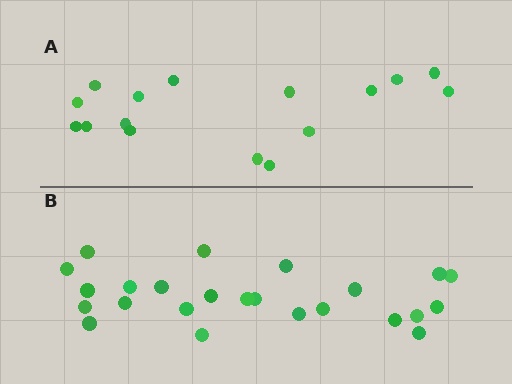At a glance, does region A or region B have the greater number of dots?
Region B (the bottom region) has more dots.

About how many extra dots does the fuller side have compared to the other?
Region B has roughly 8 or so more dots than region A.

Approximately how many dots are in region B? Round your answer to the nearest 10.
About 20 dots. (The exact count is 24, which rounds to 20.)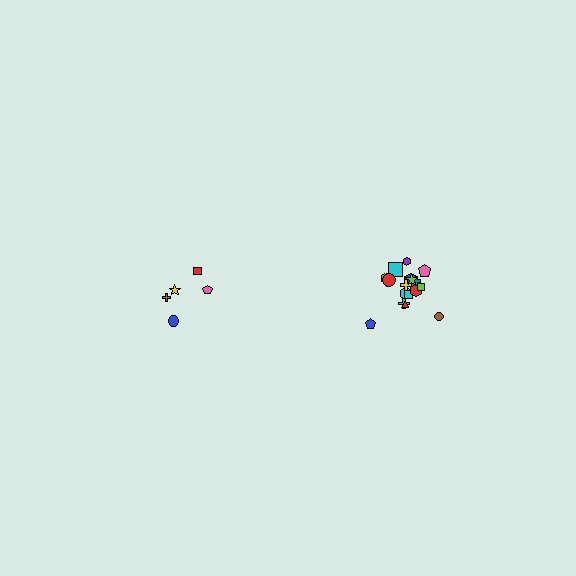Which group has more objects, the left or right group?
The right group.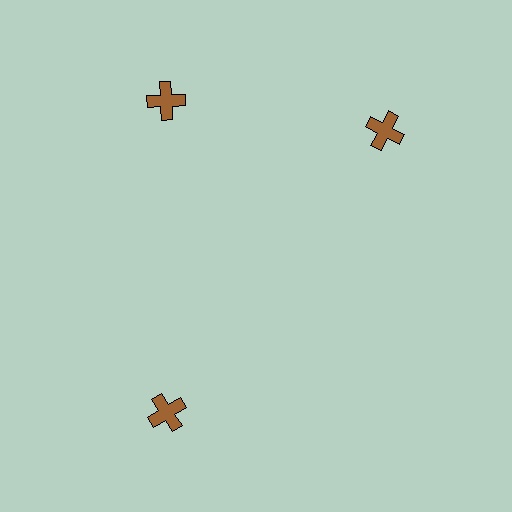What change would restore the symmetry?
The symmetry would be restored by rotating it back into even spacing with its neighbors so that all 3 crosses sit at equal angles and equal distance from the center.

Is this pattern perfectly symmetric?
No. The 3 brown crosses are arranged in a ring, but one element near the 3 o'clock position is rotated out of alignment along the ring, breaking the 3-fold rotational symmetry.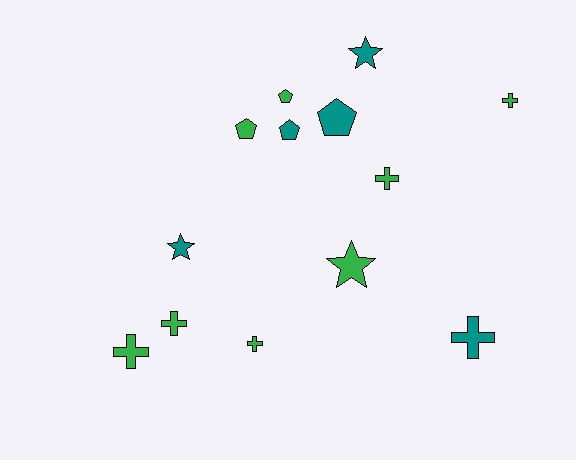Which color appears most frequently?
Green, with 8 objects.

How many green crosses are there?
There are 5 green crosses.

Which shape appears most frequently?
Cross, with 6 objects.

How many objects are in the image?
There are 13 objects.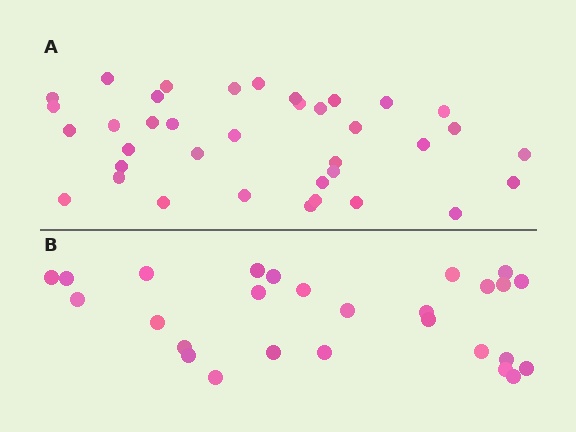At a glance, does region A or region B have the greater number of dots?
Region A (the top region) has more dots.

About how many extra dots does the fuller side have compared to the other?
Region A has roughly 10 or so more dots than region B.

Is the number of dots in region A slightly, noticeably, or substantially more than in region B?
Region A has noticeably more, but not dramatically so. The ratio is roughly 1.4 to 1.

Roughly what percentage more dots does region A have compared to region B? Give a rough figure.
About 35% more.